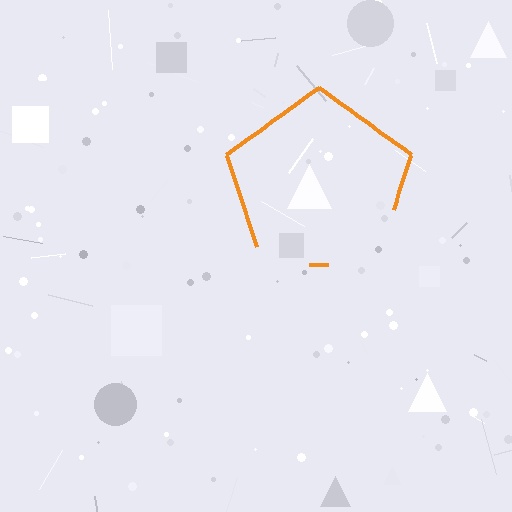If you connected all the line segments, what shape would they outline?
They would outline a pentagon.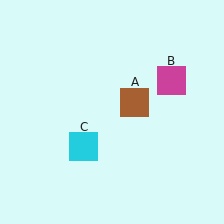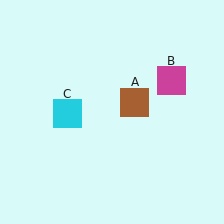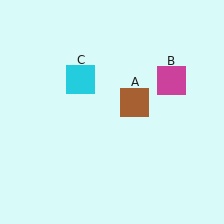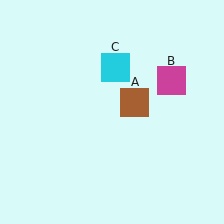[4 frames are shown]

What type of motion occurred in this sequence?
The cyan square (object C) rotated clockwise around the center of the scene.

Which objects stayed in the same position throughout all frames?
Brown square (object A) and magenta square (object B) remained stationary.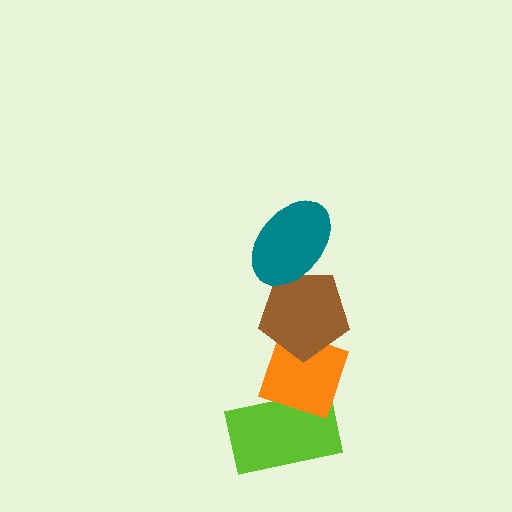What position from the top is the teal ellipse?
The teal ellipse is 1st from the top.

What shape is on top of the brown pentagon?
The teal ellipse is on top of the brown pentagon.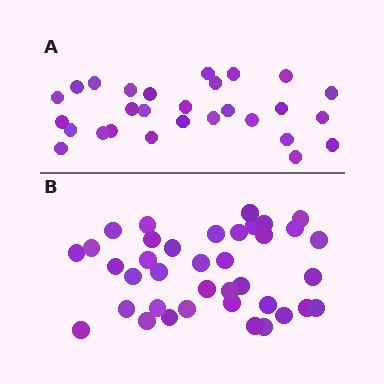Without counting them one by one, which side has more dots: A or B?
Region B (the bottom region) has more dots.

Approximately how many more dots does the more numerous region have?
Region B has roughly 10 or so more dots than region A.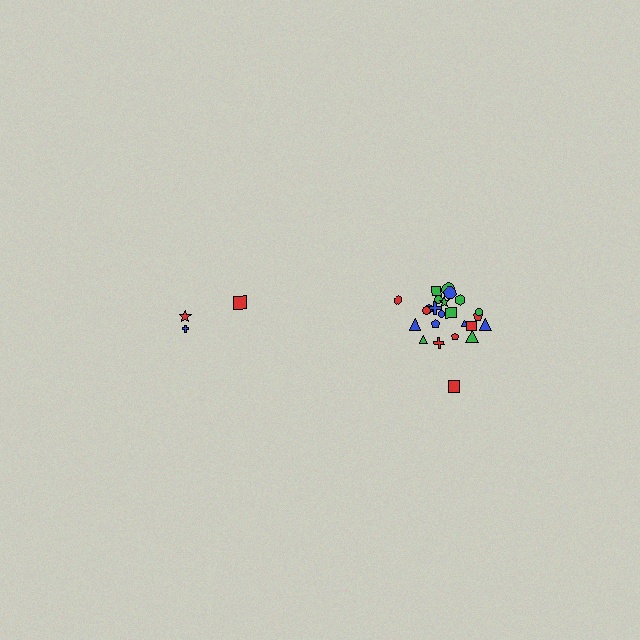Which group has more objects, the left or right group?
The right group.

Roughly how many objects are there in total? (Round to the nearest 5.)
Roughly 30 objects in total.